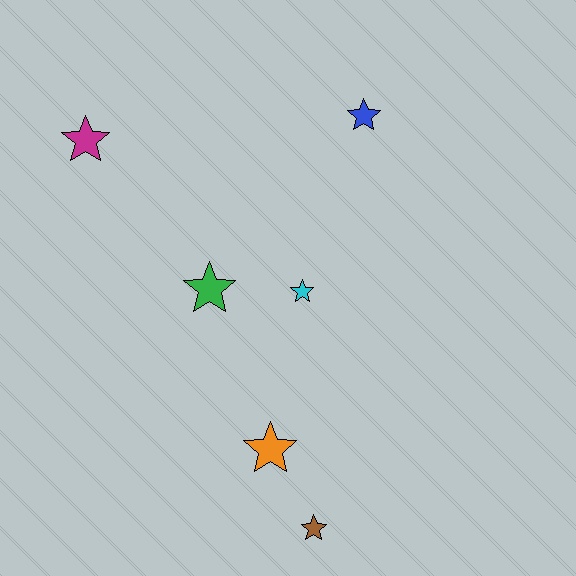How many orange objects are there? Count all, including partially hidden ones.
There is 1 orange object.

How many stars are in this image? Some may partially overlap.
There are 6 stars.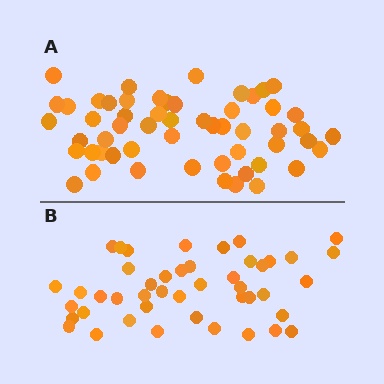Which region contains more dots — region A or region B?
Region A (the top region) has more dots.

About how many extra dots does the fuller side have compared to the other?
Region A has roughly 10 or so more dots than region B.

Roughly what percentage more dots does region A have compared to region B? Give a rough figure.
About 20% more.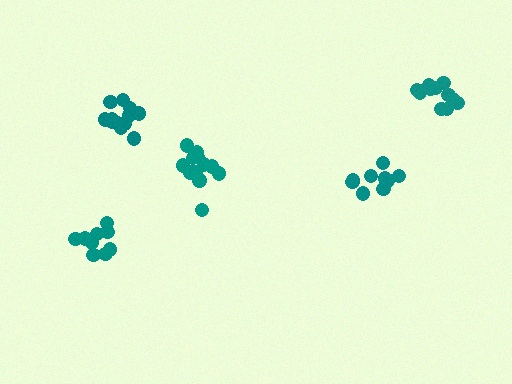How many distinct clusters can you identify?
There are 5 distinct clusters.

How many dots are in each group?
Group 1: 9 dots, Group 2: 9 dots, Group 3: 14 dots, Group 4: 12 dots, Group 5: 13 dots (57 total).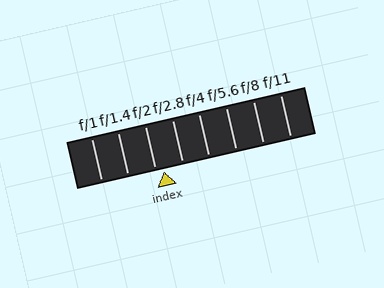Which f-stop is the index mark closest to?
The index mark is closest to f/2.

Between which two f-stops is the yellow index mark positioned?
The index mark is between f/2 and f/2.8.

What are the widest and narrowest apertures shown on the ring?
The widest aperture shown is f/1 and the narrowest is f/11.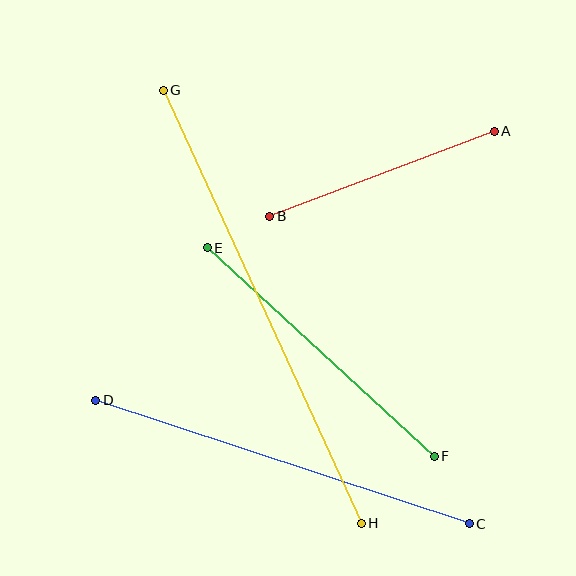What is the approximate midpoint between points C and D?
The midpoint is at approximately (282, 462) pixels.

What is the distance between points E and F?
The distance is approximately 309 pixels.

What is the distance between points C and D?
The distance is approximately 394 pixels.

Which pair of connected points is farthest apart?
Points G and H are farthest apart.